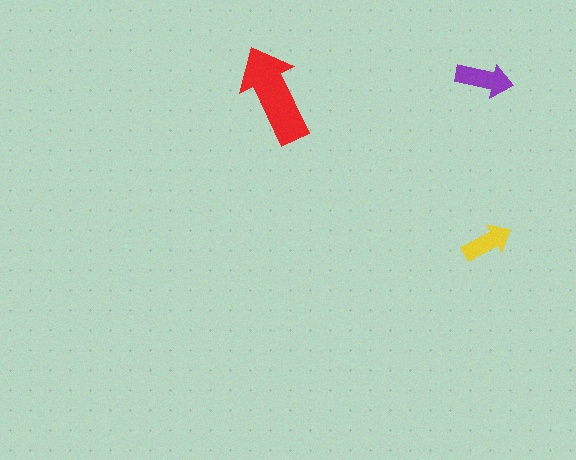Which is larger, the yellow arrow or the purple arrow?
The purple one.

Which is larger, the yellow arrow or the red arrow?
The red one.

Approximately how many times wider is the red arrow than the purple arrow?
About 1.5 times wider.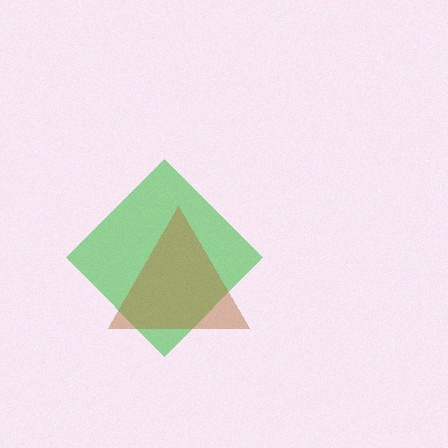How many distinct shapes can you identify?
There are 2 distinct shapes: a green diamond, a brown triangle.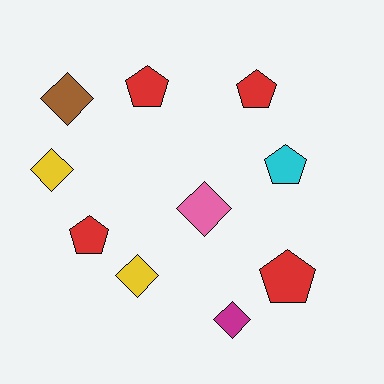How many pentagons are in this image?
There are 5 pentagons.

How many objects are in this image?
There are 10 objects.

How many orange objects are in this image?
There are no orange objects.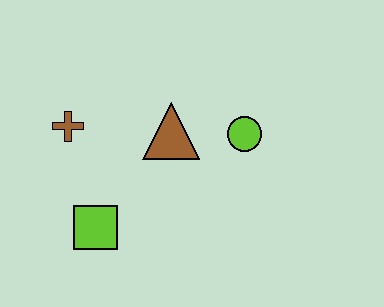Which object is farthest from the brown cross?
The lime circle is farthest from the brown cross.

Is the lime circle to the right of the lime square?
Yes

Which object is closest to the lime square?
The brown cross is closest to the lime square.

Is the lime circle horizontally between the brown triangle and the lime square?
No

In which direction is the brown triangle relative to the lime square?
The brown triangle is above the lime square.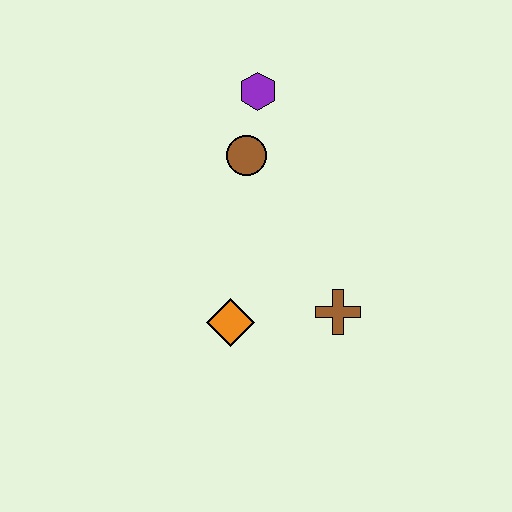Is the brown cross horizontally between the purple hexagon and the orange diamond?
No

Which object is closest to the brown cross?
The orange diamond is closest to the brown cross.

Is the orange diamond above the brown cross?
No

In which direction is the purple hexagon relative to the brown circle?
The purple hexagon is above the brown circle.